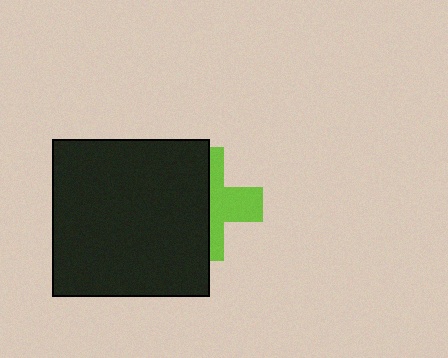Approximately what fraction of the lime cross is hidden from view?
Roughly 55% of the lime cross is hidden behind the black square.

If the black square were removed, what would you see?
You would see the complete lime cross.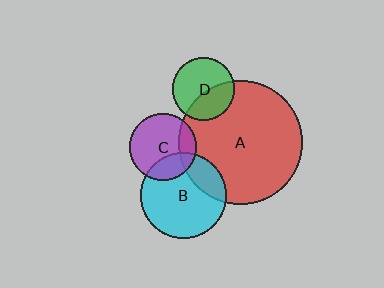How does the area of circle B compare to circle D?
Approximately 1.9 times.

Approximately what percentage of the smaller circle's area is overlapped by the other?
Approximately 25%.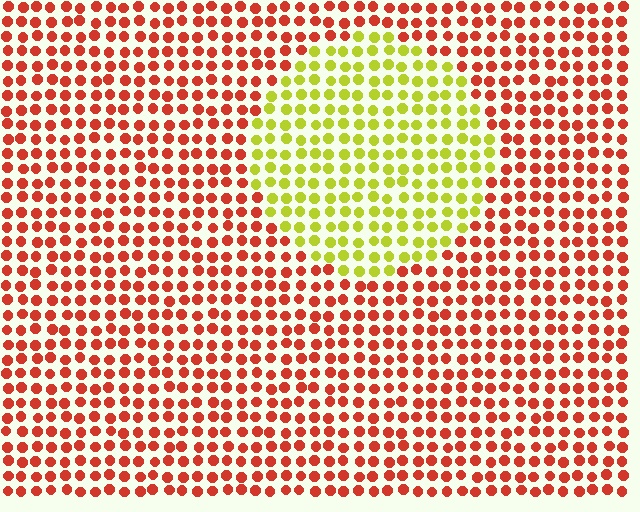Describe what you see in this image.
The image is filled with small red elements in a uniform arrangement. A circle-shaped region is visible where the elements are tinted to a slightly different hue, forming a subtle color boundary.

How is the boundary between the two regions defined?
The boundary is defined purely by a slight shift in hue (about 66 degrees). Spacing, size, and orientation are identical on both sides.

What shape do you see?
I see a circle.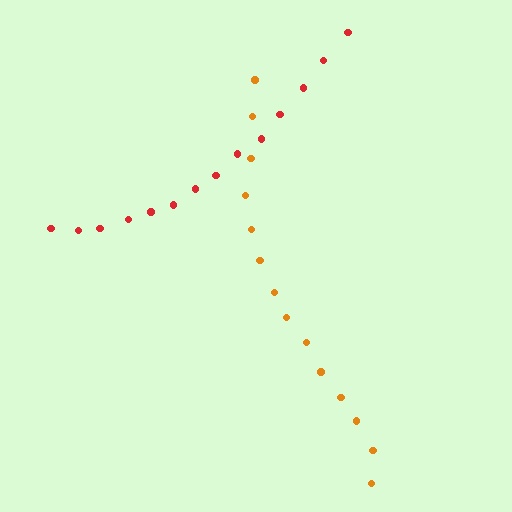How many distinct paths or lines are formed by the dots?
There are 2 distinct paths.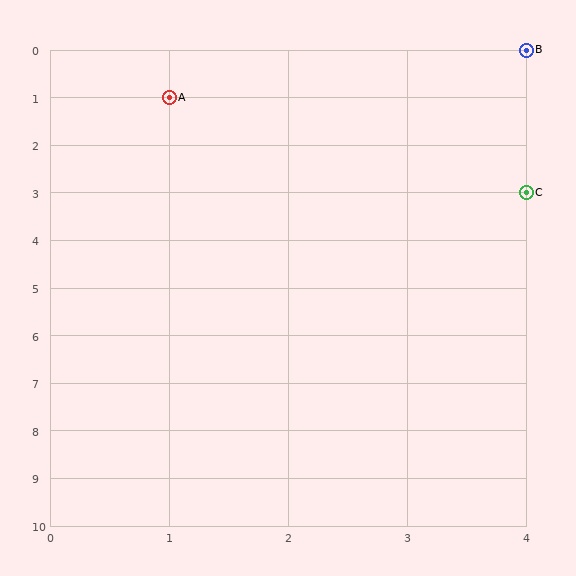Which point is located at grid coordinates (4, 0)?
Point B is at (4, 0).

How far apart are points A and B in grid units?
Points A and B are 3 columns and 1 row apart (about 3.2 grid units diagonally).